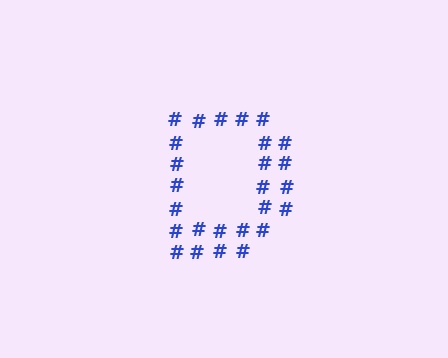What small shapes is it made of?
It is made of small hash symbols.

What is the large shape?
The large shape is the letter D.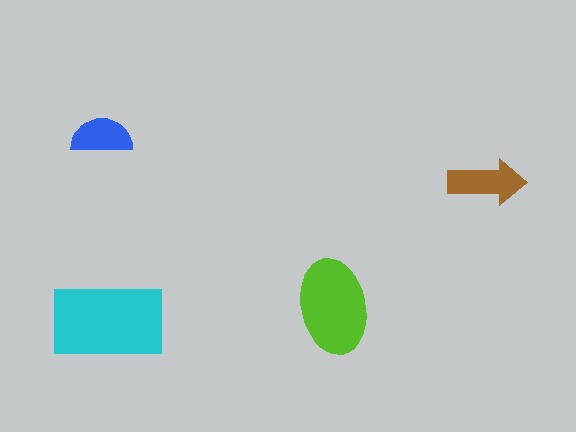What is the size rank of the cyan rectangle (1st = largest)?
1st.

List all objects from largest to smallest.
The cyan rectangle, the lime ellipse, the brown arrow, the blue semicircle.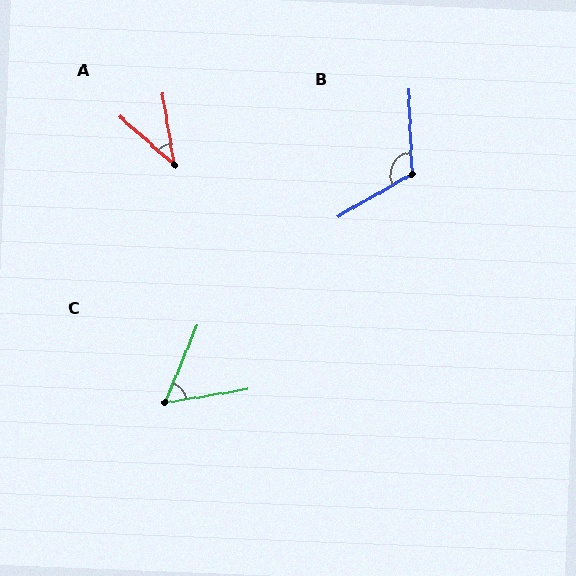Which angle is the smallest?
A, at approximately 39 degrees.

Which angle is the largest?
B, at approximately 118 degrees.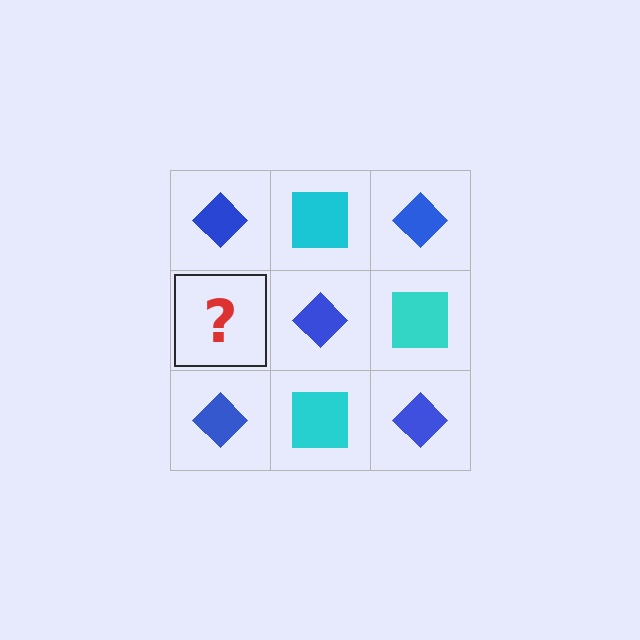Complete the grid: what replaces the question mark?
The question mark should be replaced with a cyan square.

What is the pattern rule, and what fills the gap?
The rule is that it alternates blue diamond and cyan square in a checkerboard pattern. The gap should be filled with a cyan square.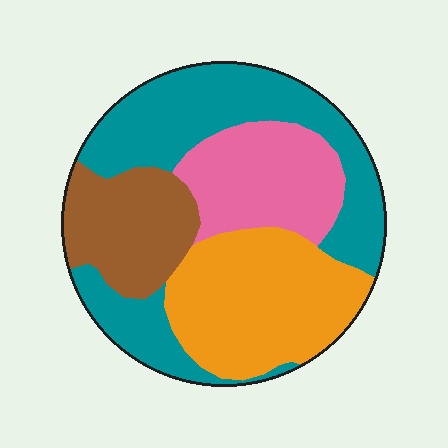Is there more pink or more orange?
Orange.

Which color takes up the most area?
Teal, at roughly 35%.